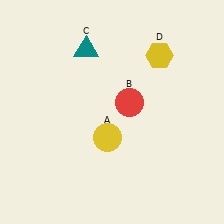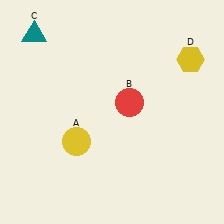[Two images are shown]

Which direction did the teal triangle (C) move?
The teal triangle (C) moved left.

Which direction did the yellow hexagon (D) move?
The yellow hexagon (D) moved right.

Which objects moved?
The objects that moved are: the yellow circle (A), the teal triangle (C), the yellow hexagon (D).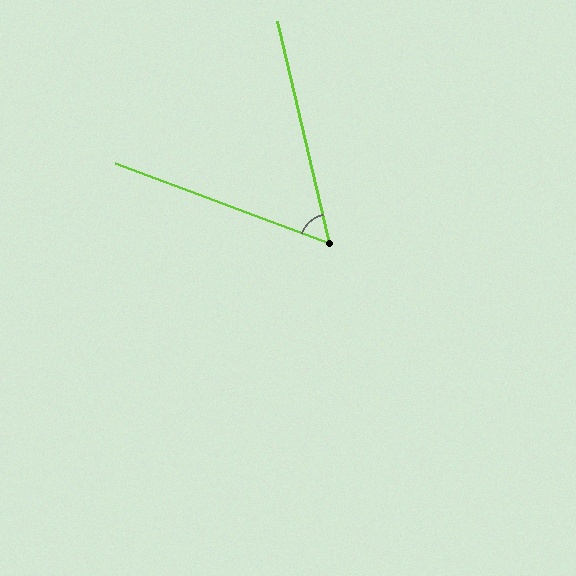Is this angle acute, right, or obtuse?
It is acute.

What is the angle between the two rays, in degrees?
Approximately 56 degrees.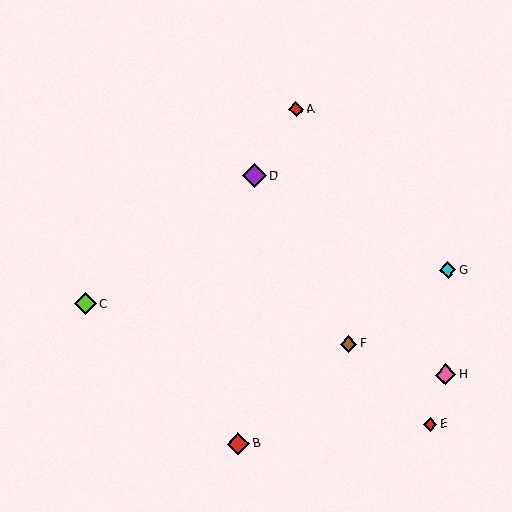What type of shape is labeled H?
Shape H is a pink diamond.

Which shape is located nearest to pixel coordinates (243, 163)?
The purple diamond (labeled D) at (254, 176) is nearest to that location.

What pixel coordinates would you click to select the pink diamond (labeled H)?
Click at (445, 375) to select the pink diamond H.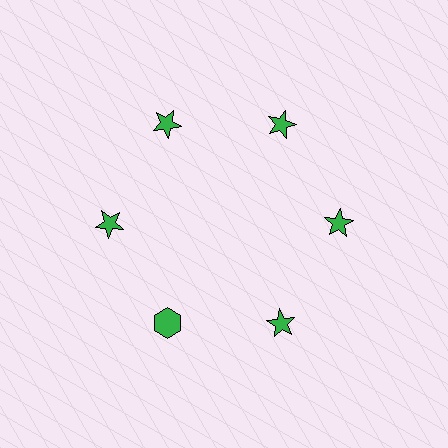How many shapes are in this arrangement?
There are 6 shapes arranged in a ring pattern.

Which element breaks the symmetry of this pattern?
The green hexagon at roughly the 7 o'clock position breaks the symmetry. All other shapes are green stars.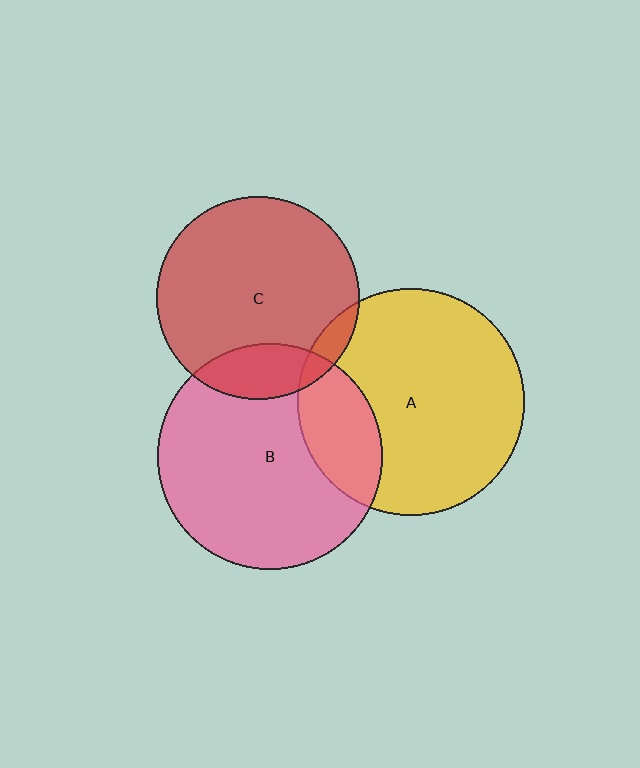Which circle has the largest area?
Circle A (yellow).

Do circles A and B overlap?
Yes.